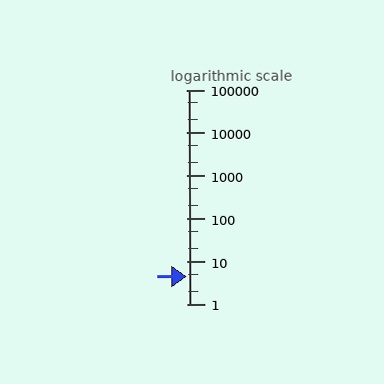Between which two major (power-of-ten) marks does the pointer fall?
The pointer is between 1 and 10.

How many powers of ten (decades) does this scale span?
The scale spans 5 decades, from 1 to 100000.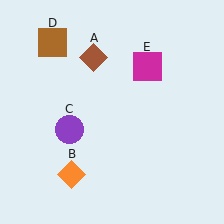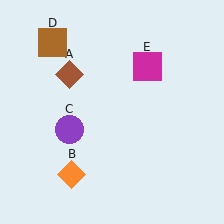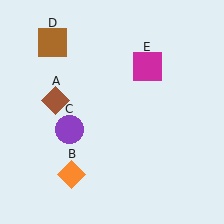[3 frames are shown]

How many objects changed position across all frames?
1 object changed position: brown diamond (object A).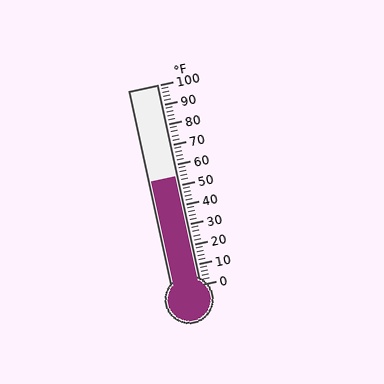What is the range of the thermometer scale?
The thermometer scale ranges from 0°F to 100°F.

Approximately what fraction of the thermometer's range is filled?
The thermometer is filled to approximately 55% of its range.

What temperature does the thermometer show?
The thermometer shows approximately 54°F.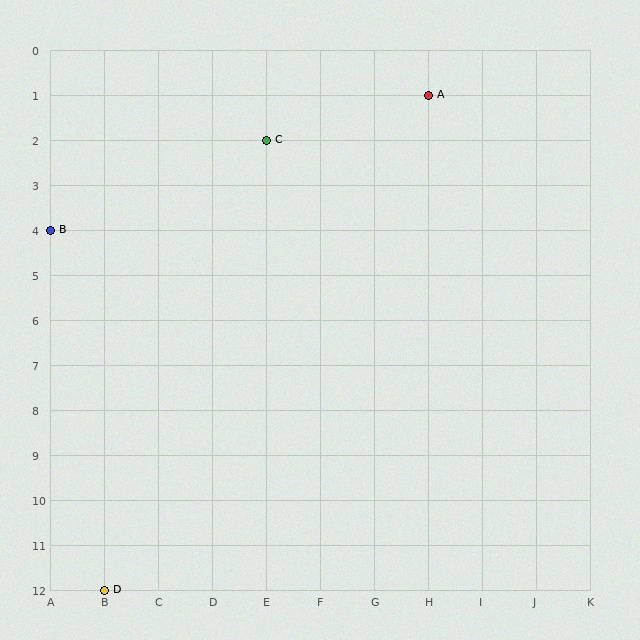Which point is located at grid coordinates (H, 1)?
Point A is at (H, 1).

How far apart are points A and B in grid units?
Points A and B are 7 columns and 3 rows apart (about 7.6 grid units diagonally).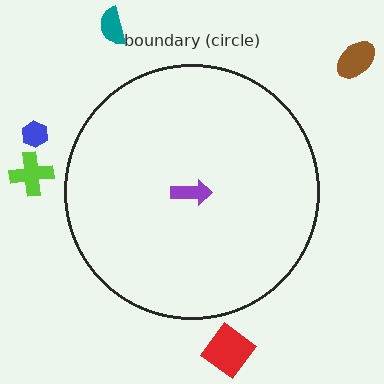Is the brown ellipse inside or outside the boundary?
Outside.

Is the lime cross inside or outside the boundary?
Outside.